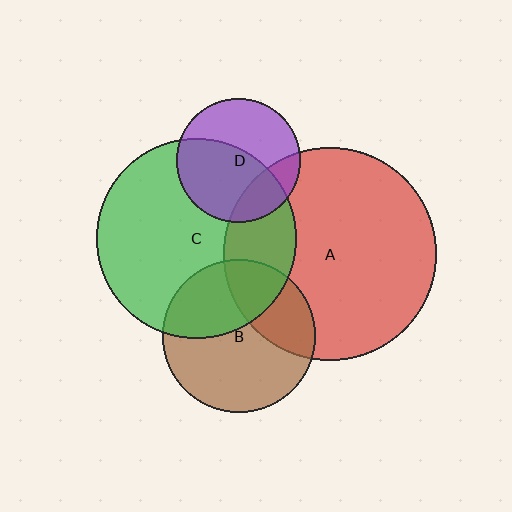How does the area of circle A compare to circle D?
Approximately 2.9 times.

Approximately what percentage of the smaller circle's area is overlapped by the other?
Approximately 25%.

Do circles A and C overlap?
Yes.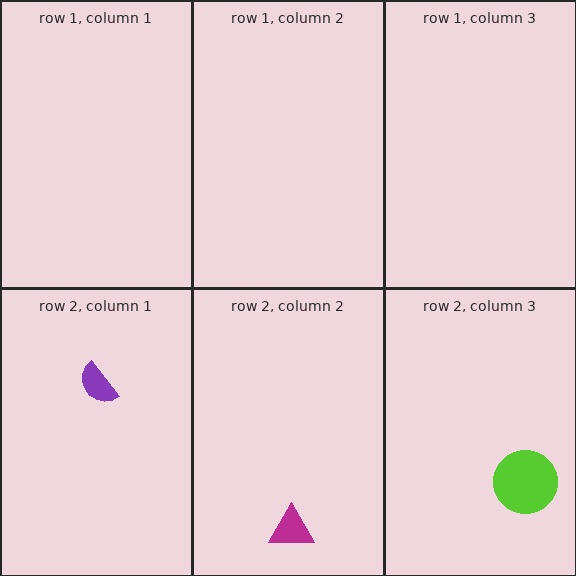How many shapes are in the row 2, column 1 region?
1.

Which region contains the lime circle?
The row 2, column 3 region.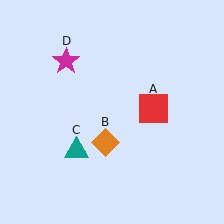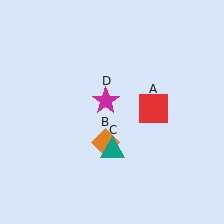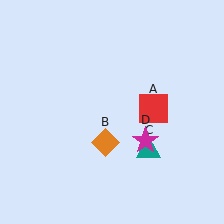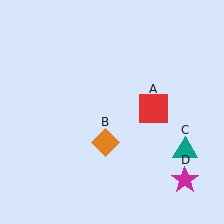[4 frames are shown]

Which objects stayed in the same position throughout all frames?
Red square (object A) and orange diamond (object B) remained stationary.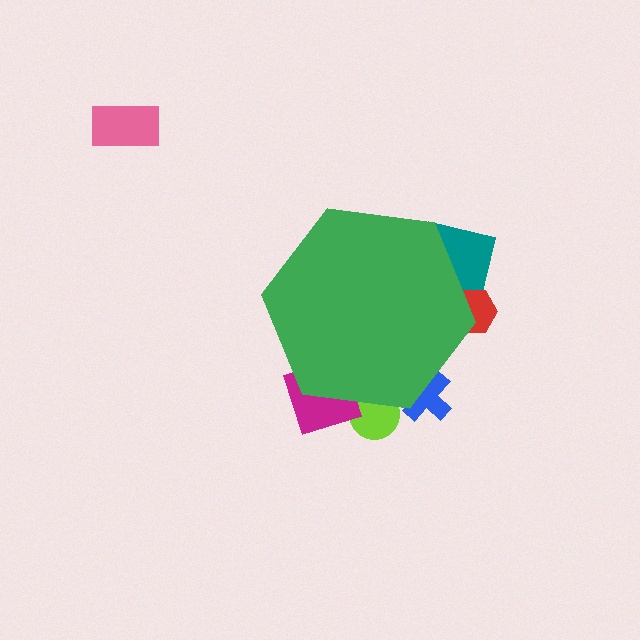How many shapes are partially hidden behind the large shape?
5 shapes are partially hidden.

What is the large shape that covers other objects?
A green hexagon.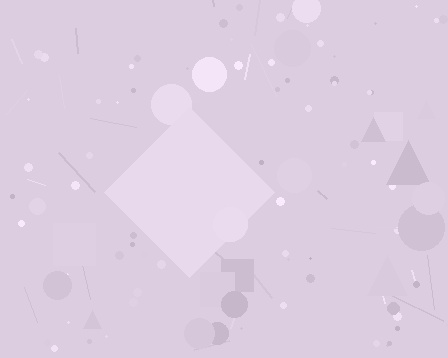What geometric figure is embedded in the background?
A diamond is embedded in the background.